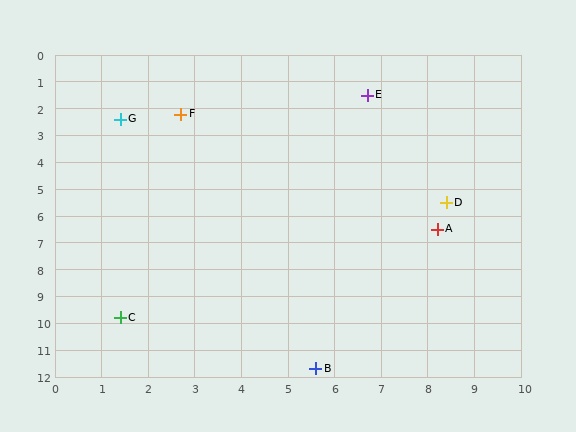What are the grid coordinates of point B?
Point B is at approximately (5.6, 11.7).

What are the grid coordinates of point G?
Point G is at approximately (1.4, 2.4).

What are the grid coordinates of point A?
Point A is at approximately (8.2, 6.5).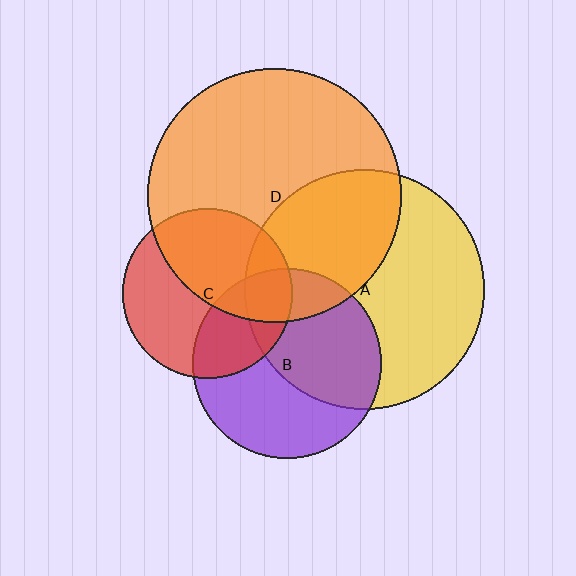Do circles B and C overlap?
Yes.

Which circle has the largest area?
Circle D (orange).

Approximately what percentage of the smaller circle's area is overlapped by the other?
Approximately 35%.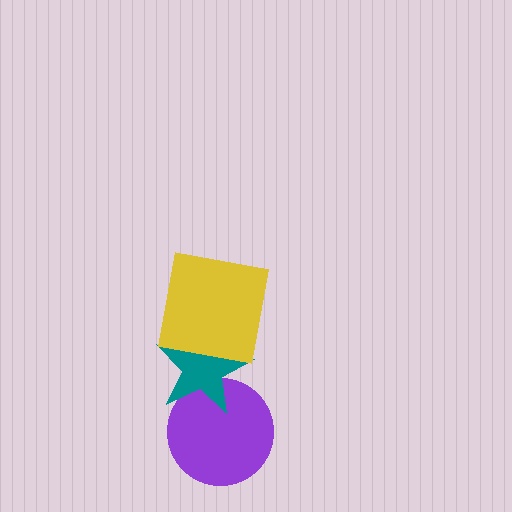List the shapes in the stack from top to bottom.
From top to bottom: the yellow square, the teal star, the purple circle.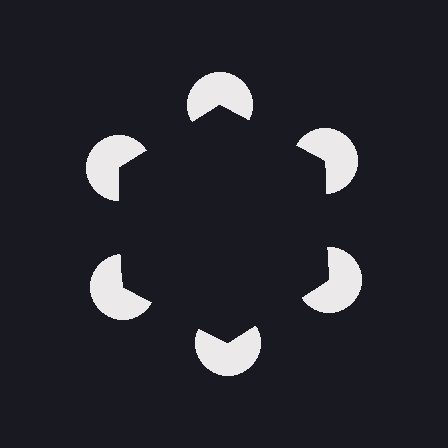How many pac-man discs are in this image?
There are 6 — one at each vertex of the illusory hexagon.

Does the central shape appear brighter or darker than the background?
It typically appears slightly darker than the background, even though no actual brightness change is drawn.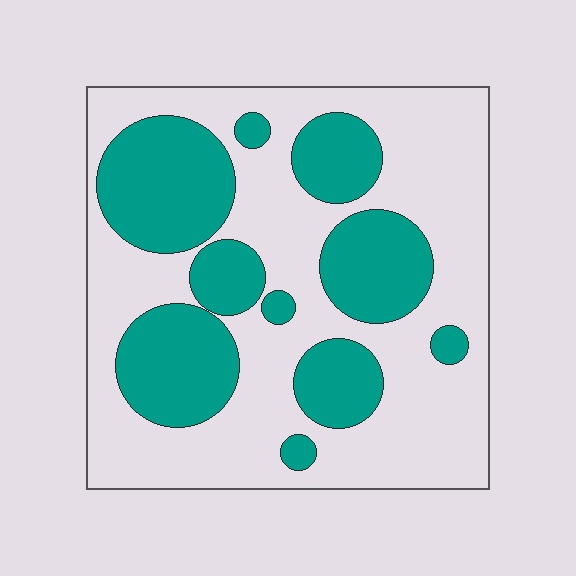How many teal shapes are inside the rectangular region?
10.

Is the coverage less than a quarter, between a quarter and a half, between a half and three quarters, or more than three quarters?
Between a quarter and a half.